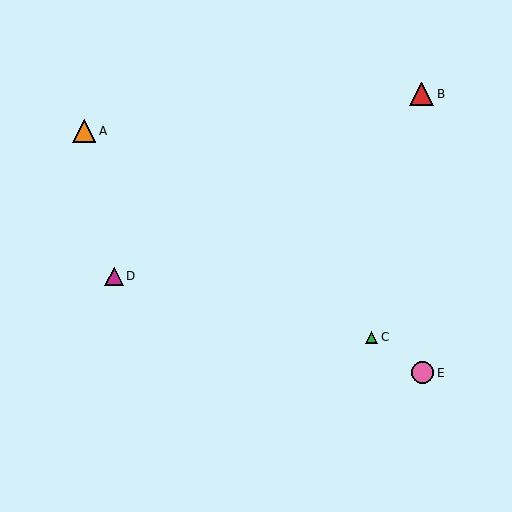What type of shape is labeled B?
Shape B is a red triangle.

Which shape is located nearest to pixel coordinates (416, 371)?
The pink circle (labeled E) at (423, 373) is nearest to that location.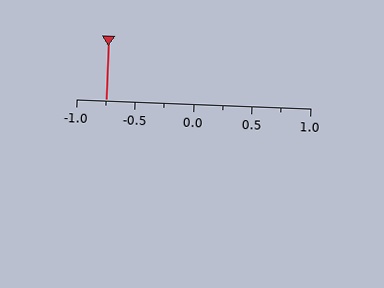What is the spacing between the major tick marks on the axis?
The major ticks are spaced 0.5 apart.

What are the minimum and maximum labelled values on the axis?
The axis runs from -1.0 to 1.0.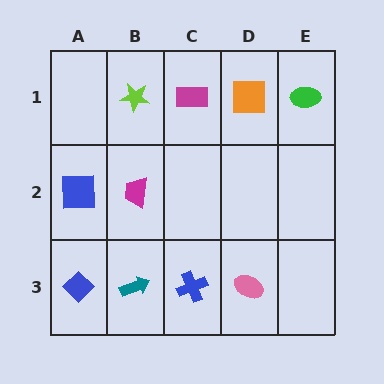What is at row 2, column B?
A magenta trapezoid.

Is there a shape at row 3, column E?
No, that cell is empty.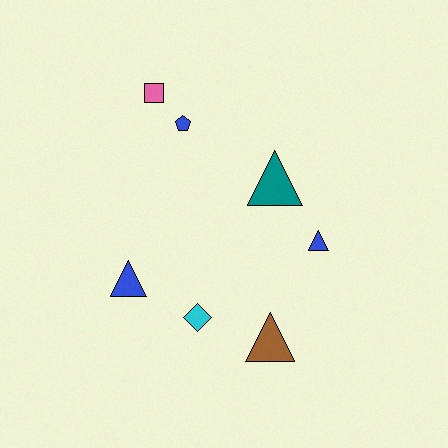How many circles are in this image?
There are no circles.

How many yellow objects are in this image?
There are no yellow objects.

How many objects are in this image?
There are 7 objects.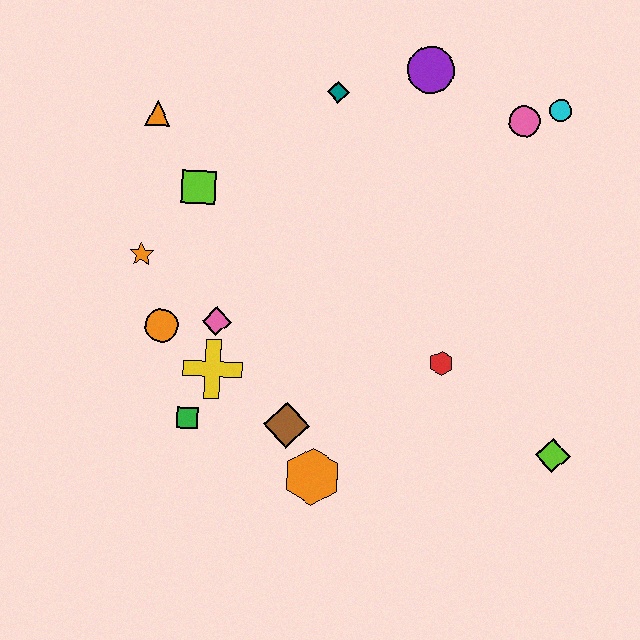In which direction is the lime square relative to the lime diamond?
The lime square is to the left of the lime diamond.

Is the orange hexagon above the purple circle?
No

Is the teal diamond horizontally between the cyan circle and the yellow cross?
Yes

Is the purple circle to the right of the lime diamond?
No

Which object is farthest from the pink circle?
The green square is farthest from the pink circle.